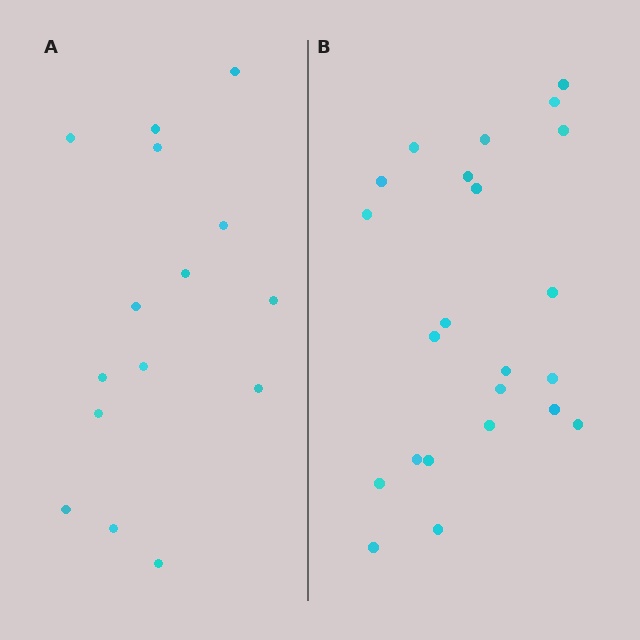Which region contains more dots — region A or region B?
Region B (the right region) has more dots.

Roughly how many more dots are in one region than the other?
Region B has roughly 8 or so more dots than region A.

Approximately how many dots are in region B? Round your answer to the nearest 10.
About 20 dots. (The exact count is 23, which rounds to 20.)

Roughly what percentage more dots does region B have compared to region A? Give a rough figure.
About 55% more.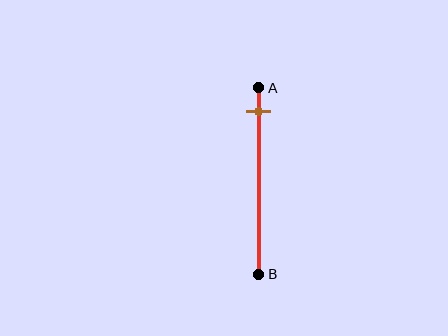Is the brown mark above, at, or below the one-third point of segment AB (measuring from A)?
The brown mark is above the one-third point of segment AB.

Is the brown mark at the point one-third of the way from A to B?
No, the mark is at about 15% from A, not at the 33% one-third point.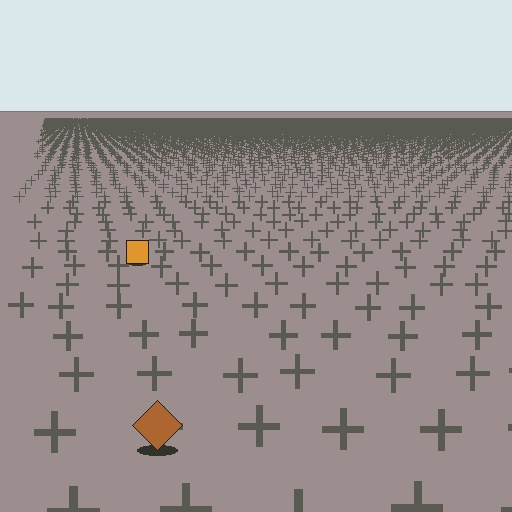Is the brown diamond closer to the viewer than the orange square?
Yes. The brown diamond is closer — you can tell from the texture gradient: the ground texture is coarser near it.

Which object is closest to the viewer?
The brown diamond is closest. The texture marks near it are larger and more spread out.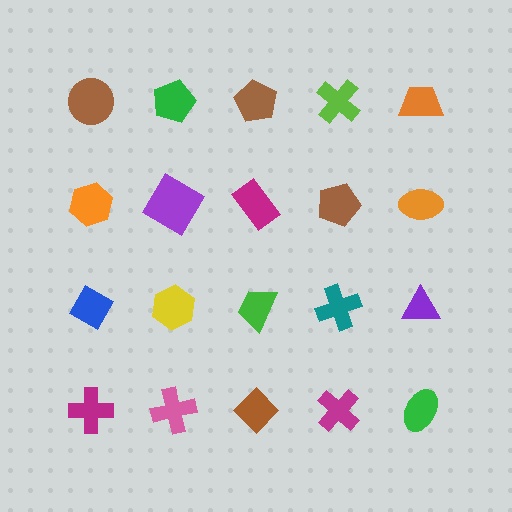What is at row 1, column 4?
A lime cross.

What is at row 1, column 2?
A green pentagon.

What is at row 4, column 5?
A green ellipse.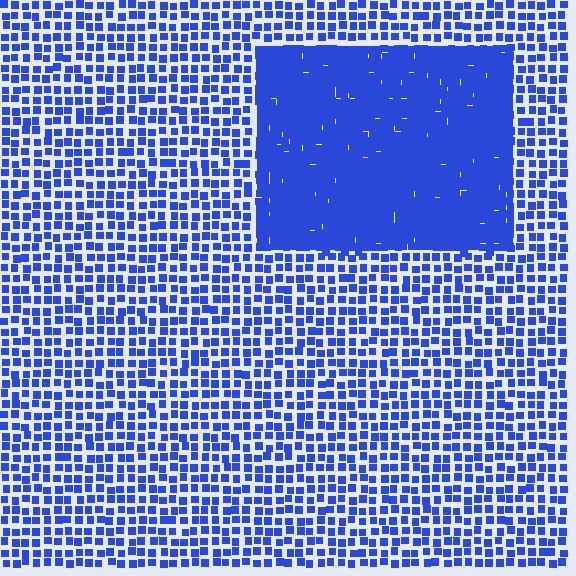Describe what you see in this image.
The image contains small blue elements arranged at two different densities. A rectangle-shaped region is visible where the elements are more densely packed than the surrounding area.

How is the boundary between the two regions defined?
The boundary is defined by a change in element density (approximately 2.6x ratio). All elements are the same color, size, and shape.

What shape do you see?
I see a rectangle.